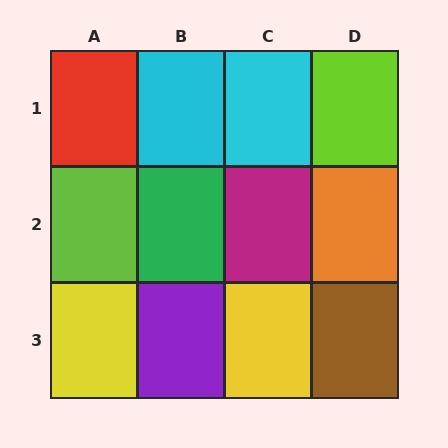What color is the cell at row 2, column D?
Orange.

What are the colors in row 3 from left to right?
Yellow, purple, yellow, brown.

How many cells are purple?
1 cell is purple.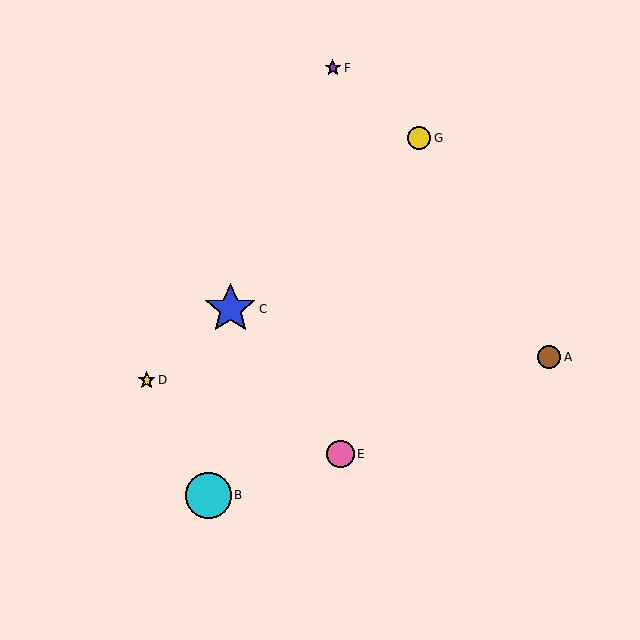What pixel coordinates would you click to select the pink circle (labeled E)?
Click at (341, 454) to select the pink circle E.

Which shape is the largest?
The blue star (labeled C) is the largest.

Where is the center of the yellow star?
The center of the yellow star is at (147, 380).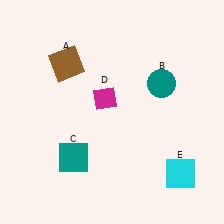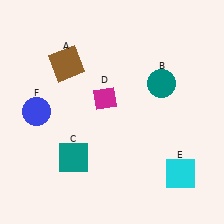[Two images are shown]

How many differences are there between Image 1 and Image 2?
There is 1 difference between the two images.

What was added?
A blue circle (F) was added in Image 2.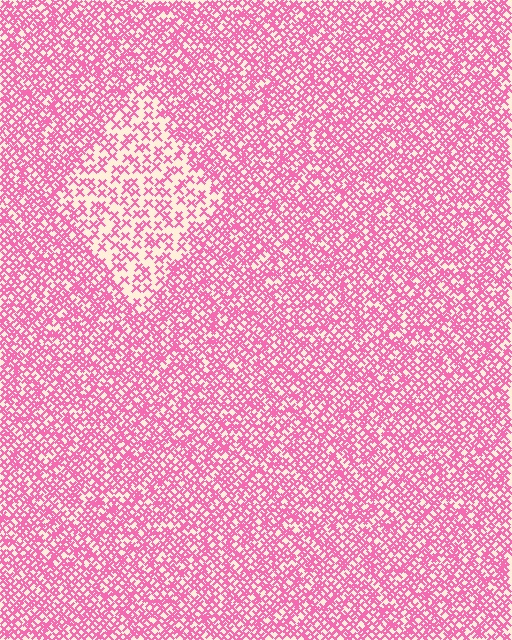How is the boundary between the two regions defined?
The boundary is defined by a change in element density (approximately 2.1x ratio). All elements are the same color, size, and shape.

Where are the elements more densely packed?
The elements are more densely packed outside the diamond boundary.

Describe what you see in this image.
The image contains small pink elements arranged at two different densities. A diamond-shaped region is visible where the elements are less densely packed than the surrounding area.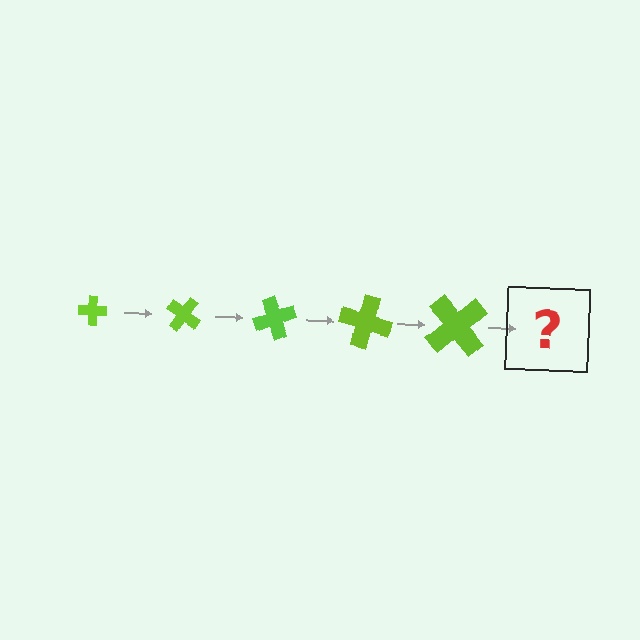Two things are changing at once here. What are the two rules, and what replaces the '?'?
The two rules are that the cross grows larger each step and it rotates 35 degrees each step. The '?' should be a cross, larger than the previous one and rotated 175 degrees from the start.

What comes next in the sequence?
The next element should be a cross, larger than the previous one and rotated 175 degrees from the start.